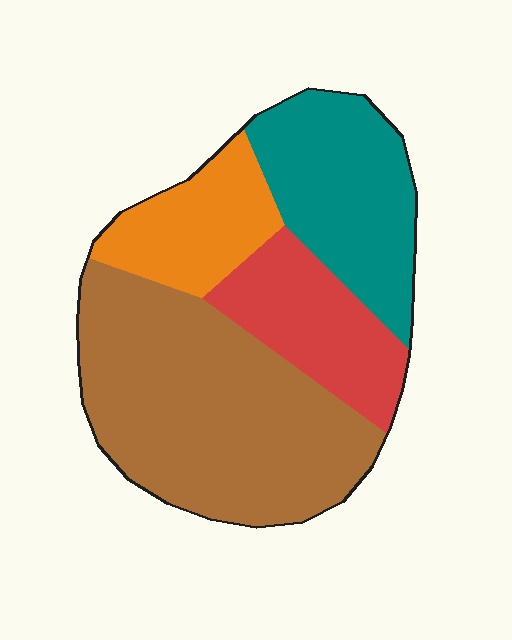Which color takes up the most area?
Brown, at roughly 45%.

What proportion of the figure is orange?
Orange covers 15% of the figure.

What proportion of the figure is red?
Red takes up about one sixth (1/6) of the figure.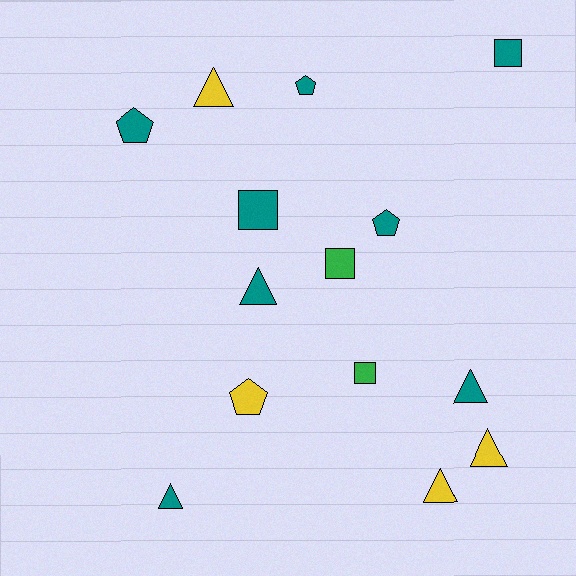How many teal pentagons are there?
There are 3 teal pentagons.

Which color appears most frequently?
Teal, with 8 objects.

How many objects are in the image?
There are 14 objects.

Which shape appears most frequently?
Triangle, with 6 objects.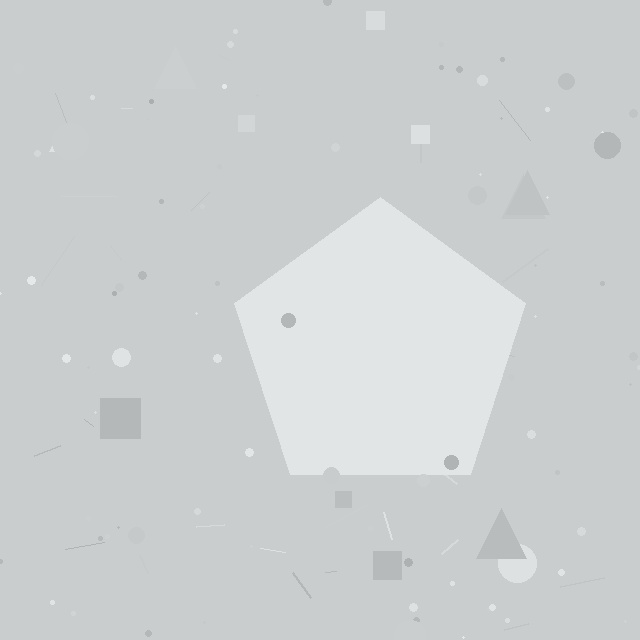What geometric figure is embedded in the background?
A pentagon is embedded in the background.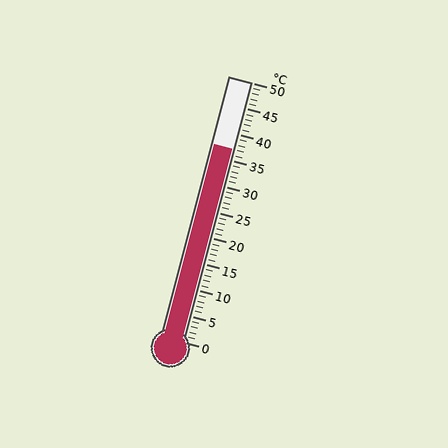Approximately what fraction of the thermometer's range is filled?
The thermometer is filled to approximately 75% of its range.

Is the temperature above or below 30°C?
The temperature is above 30°C.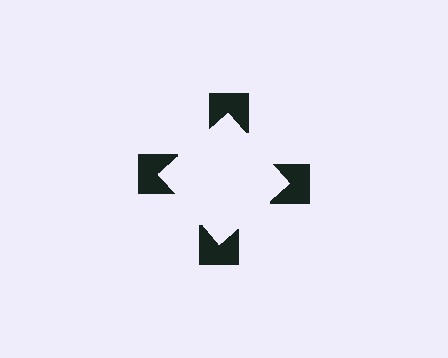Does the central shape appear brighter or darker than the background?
It typically appears slightly brighter than the background, even though no actual brightness change is drawn.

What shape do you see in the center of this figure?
An illusory square — its edges are inferred from the aligned wedge cuts in the notched squares, not physically drawn.